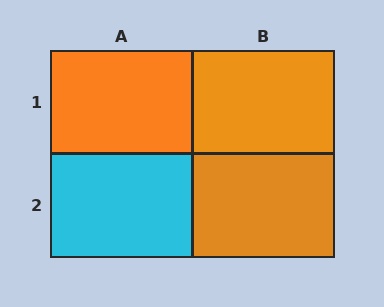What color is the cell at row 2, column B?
Orange.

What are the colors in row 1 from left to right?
Orange, orange.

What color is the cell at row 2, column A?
Cyan.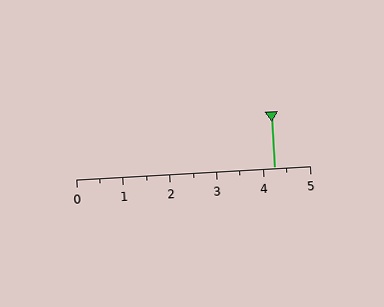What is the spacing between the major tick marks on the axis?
The major ticks are spaced 1 apart.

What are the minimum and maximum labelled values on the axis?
The axis runs from 0 to 5.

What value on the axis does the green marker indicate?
The marker indicates approximately 4.2.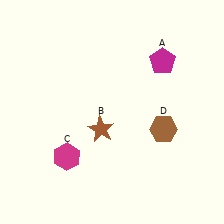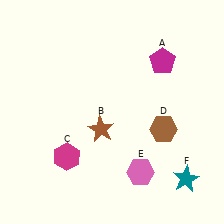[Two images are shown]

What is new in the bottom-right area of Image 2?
A teal star (F) was added in the bottom-right area of Image 2.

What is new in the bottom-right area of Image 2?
A pink hexagon (E) was added in the bottom-right area of Image 2.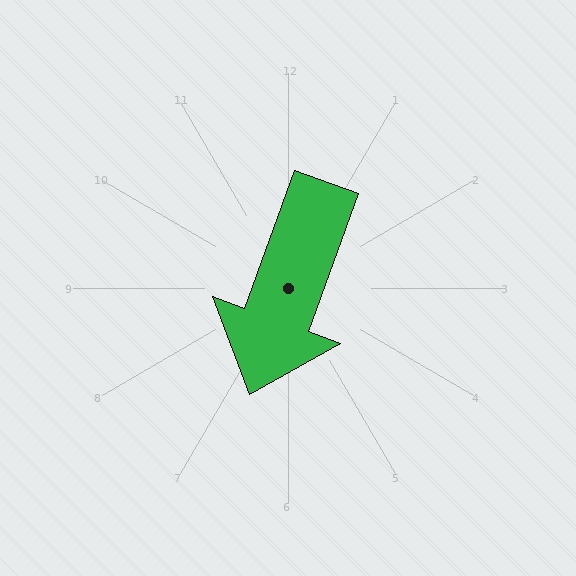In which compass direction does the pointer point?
South.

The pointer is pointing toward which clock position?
Roughly 7 o'clock.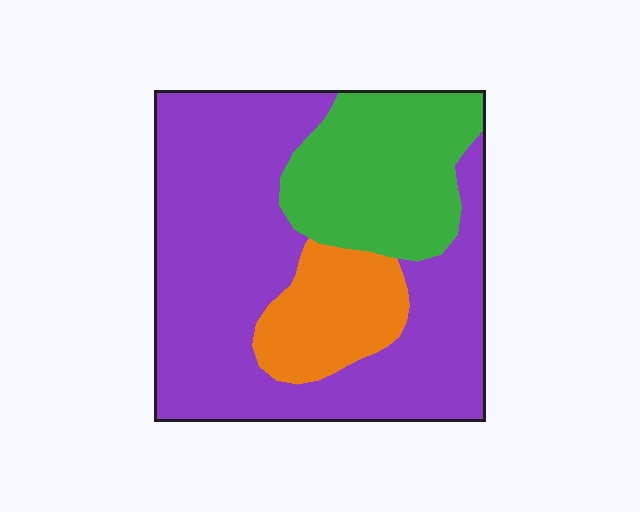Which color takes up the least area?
Orange, at roughly 15%.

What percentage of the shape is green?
Green covers 24% of the shape.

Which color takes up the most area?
Purple, at roughly 60%.